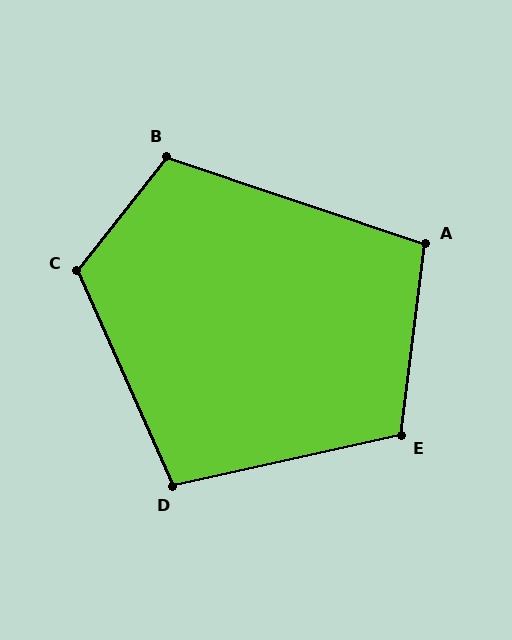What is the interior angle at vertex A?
Approximately 102 degrees (obtuse).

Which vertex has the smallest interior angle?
D, at approximately 101 degrees.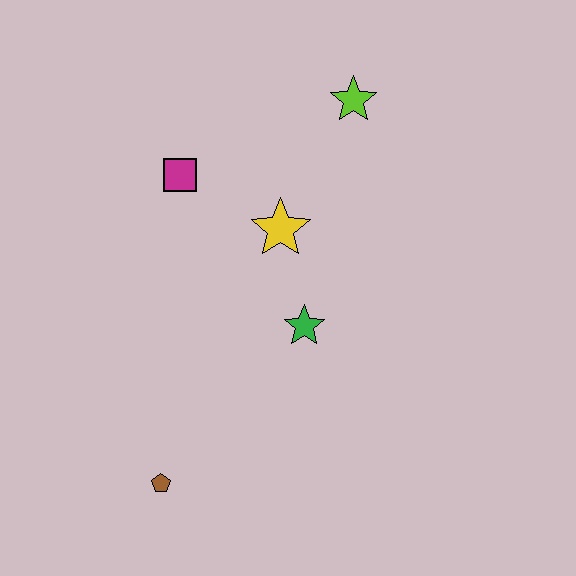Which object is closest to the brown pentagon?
The green star is closest to the brown pentagon.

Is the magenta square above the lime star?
No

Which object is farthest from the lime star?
The brown pentagon is farthest from the lime star.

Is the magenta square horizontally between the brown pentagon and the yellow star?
Yes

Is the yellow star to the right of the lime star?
No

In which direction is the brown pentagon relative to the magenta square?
The brown pentagon is below the magenta square.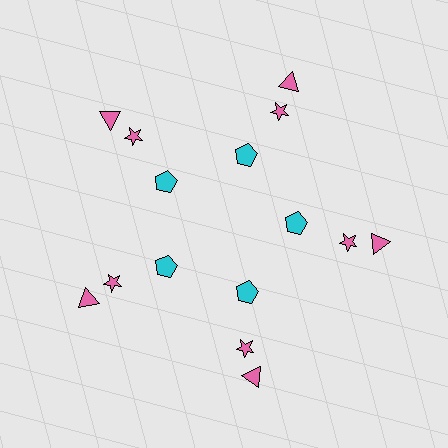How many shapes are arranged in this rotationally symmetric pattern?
There are 15 shapes, arranged in 5 groups of 3.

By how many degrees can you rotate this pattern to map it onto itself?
The pattern maps onto itself every 72 degrees of rotation.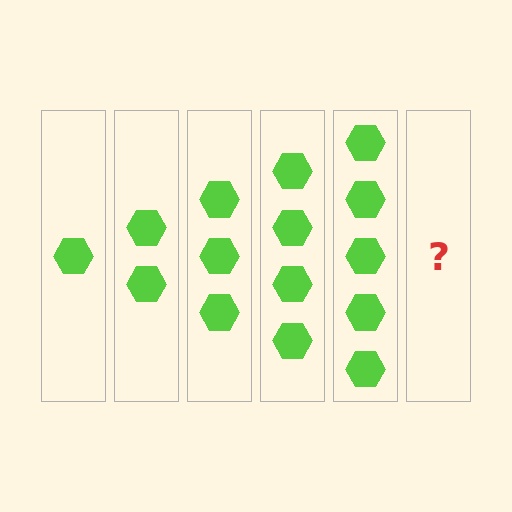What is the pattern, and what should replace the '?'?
The pattern is that each step adds one more hexagon. The '?' should be 6 hexagons.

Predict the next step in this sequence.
The next step is 6 hexagons.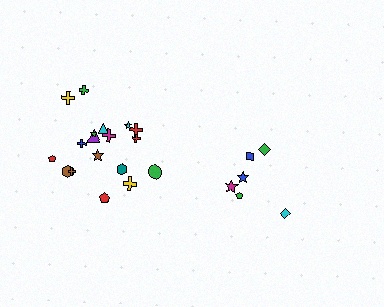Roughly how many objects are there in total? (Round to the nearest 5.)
Roughly 25 objects in total.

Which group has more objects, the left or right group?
The left group.